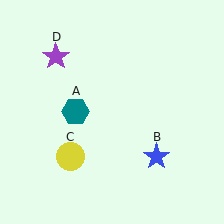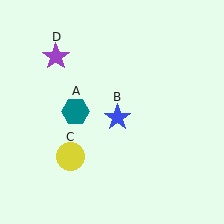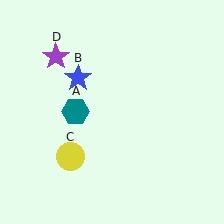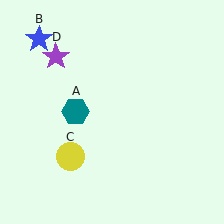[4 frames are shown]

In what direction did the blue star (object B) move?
The blue star (object B) moved up and to the left.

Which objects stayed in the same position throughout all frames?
Teal hexagon (object A) and yellow circle (object C) and purple star (object D) remained stationary.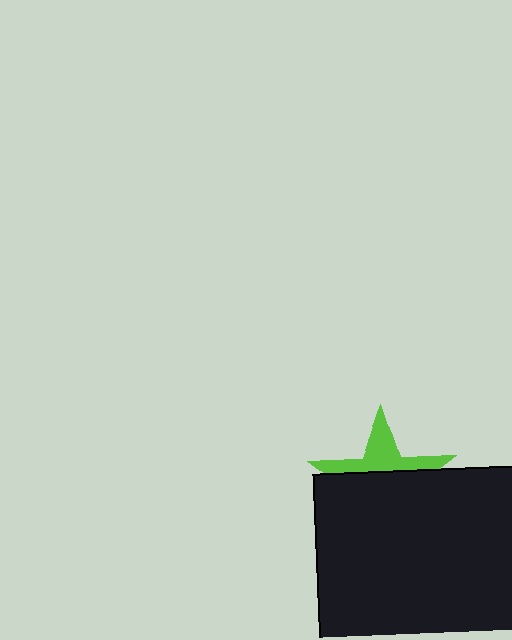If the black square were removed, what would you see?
You would see the complete lime star.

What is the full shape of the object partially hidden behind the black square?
The partially hidden object is a lime star.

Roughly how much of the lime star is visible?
A small part of it is visible (roughly 37%).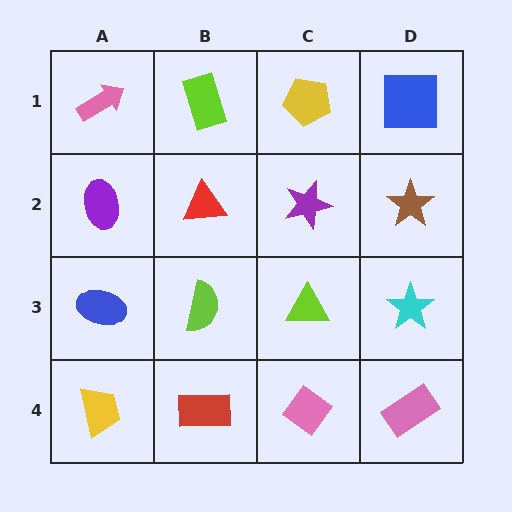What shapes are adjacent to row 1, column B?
A red triangle (row 2, column B), a pink arrow (row 1, column A), a yellow pentagon (row 1, column C).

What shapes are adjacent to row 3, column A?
A purple ellipse (row 2, column A), a yellow trapezoid (row 4, column A), a lime semicircle (row 3, column B).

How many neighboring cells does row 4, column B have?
3.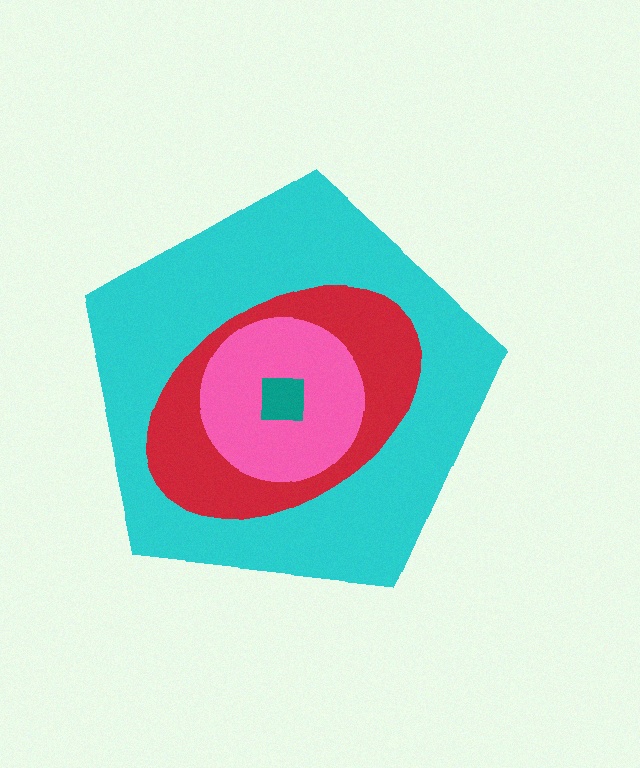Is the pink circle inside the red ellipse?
Yes.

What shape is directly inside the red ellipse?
The pink circle.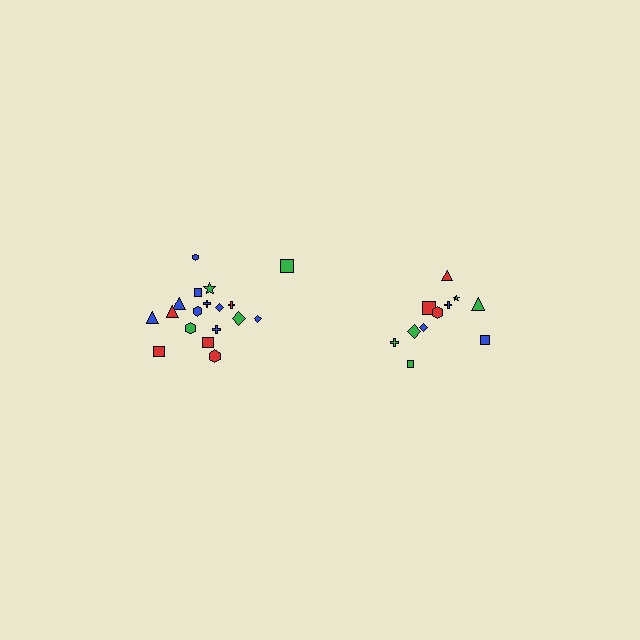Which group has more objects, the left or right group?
The left group.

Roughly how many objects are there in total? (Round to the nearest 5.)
Roughly 30 objects in total.